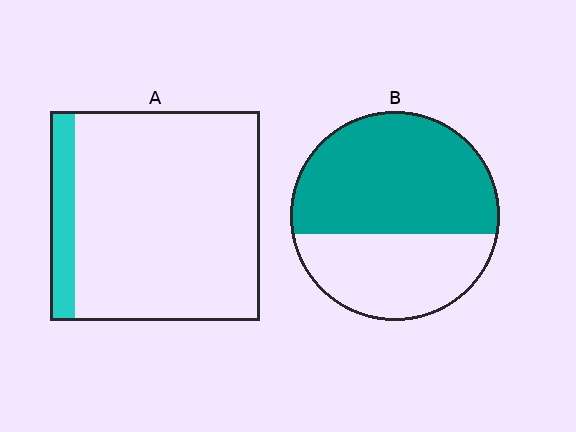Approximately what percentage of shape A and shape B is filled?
A is approximately 10% and B is approximately 60%.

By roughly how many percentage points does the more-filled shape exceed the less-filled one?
By roughly 50 percentage points (B over A).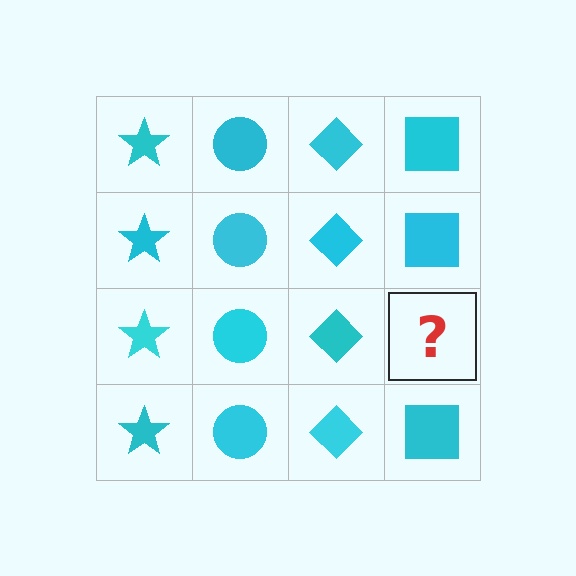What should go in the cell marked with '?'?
The missing cell should contain a cyan square.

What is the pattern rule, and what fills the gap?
The rule is that each column has a consistent shape. The gap should be filled with a cyan square.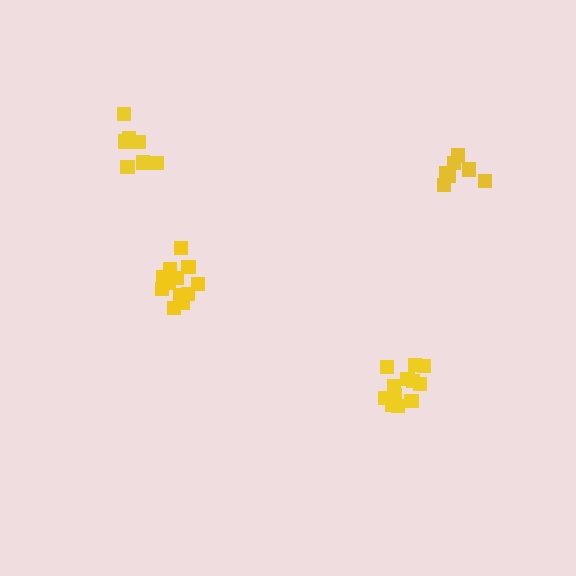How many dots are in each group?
Group 1: 12 dots, Group 2: 8 dots, Group 3: 7 dots, Group 4: 12 dots (39 total).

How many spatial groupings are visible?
There are 4 spatial groupings.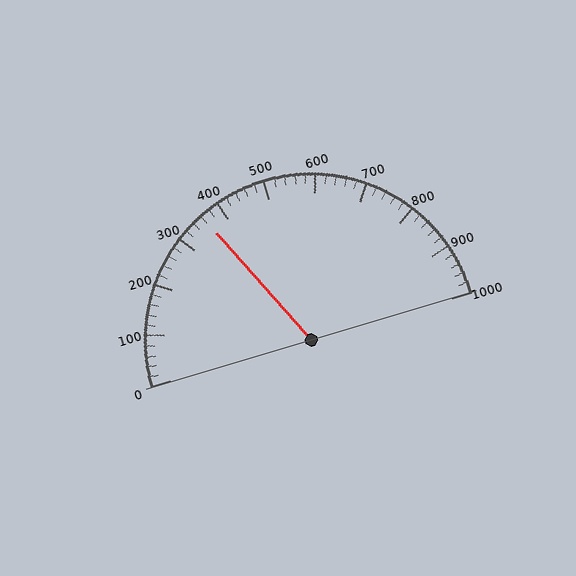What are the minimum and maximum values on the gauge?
The gauge ranges from 0 to 1000.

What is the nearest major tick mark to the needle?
The nearest major tick mark is 400.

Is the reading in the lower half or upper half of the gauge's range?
The reading is in the lower half of the range (0 to 1000).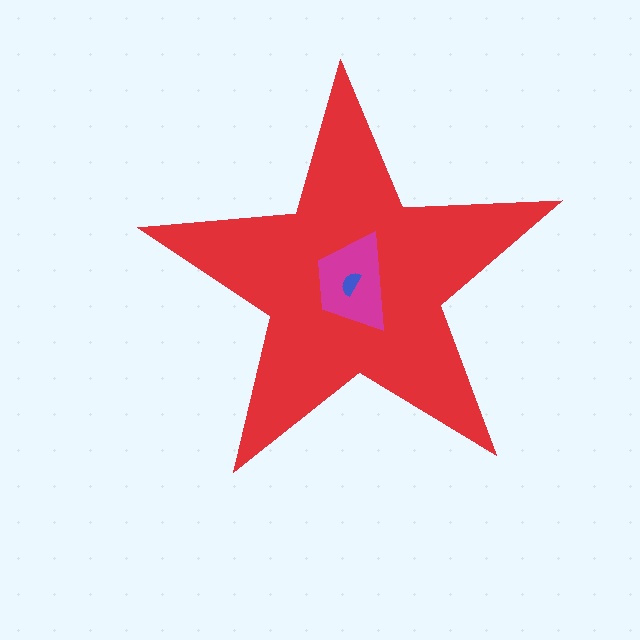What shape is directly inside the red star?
The magenta trapezoid.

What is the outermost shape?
The red star.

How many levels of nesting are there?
3.